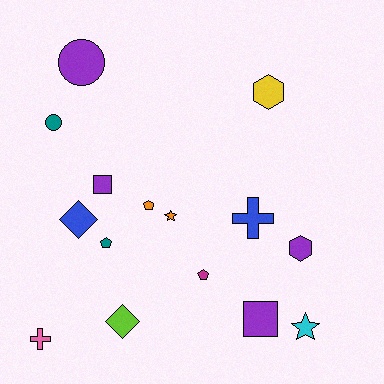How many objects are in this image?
There are 15 objects.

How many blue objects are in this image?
There are 2 blue objects.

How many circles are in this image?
There are 2 circles.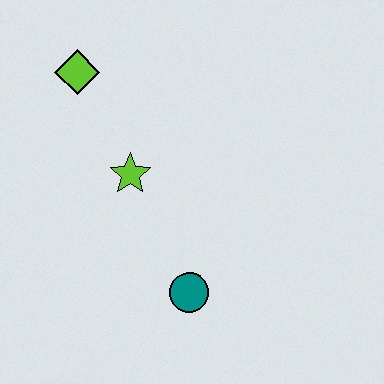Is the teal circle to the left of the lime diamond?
No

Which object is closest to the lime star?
The lime diamond is closest to the lime star.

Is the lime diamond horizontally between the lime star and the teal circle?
No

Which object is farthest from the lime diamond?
The teal circle is farthest from the lime diamond.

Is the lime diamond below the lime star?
No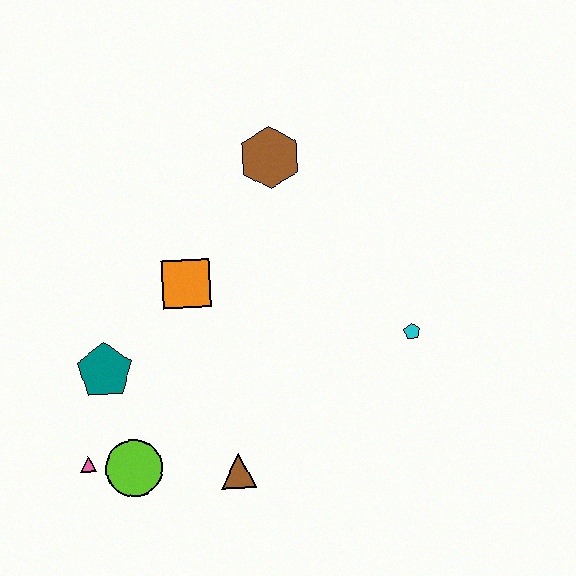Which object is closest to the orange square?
The teal pentagon is closest to the orange square.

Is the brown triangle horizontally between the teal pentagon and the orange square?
No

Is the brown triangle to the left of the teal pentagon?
No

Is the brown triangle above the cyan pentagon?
No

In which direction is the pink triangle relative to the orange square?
The pink triangle is below the orange square.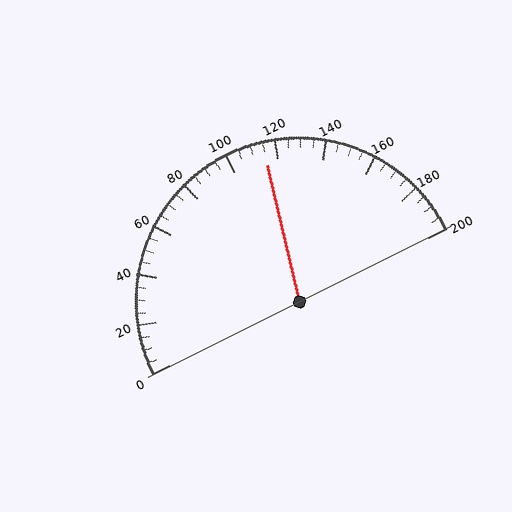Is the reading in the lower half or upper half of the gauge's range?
The reading is in the upper half of the range (0 to 200).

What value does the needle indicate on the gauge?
The needle indicates approximately 115.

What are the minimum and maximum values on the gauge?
The gauge ranges from 0 to 200.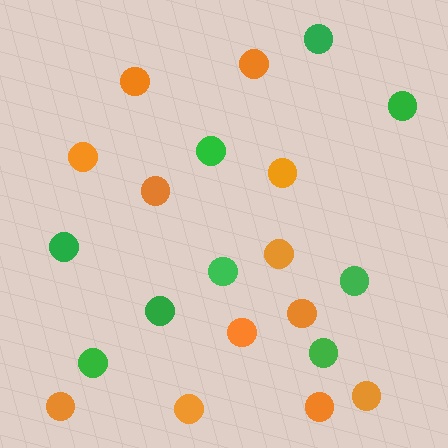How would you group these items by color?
There are 2 groups: one group of green circles (9) and one group of orange circles (12).